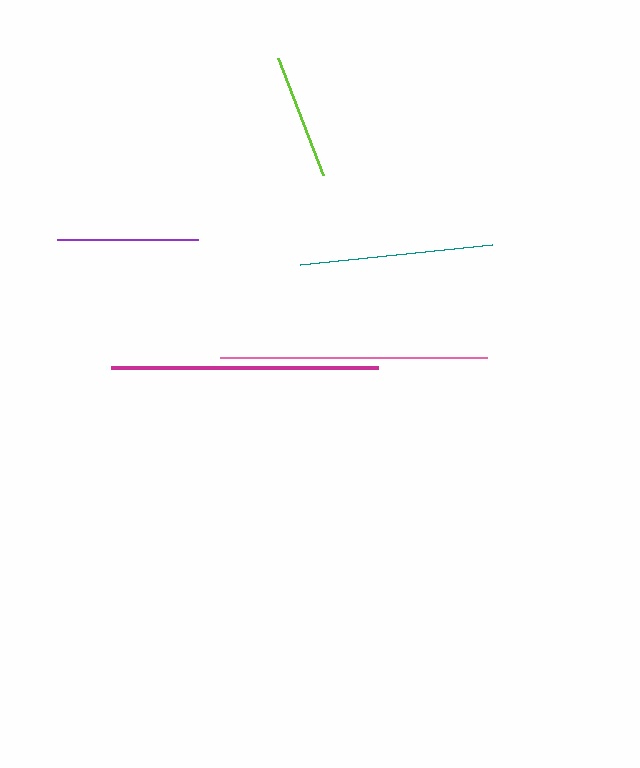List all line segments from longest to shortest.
From longest to shortest: pink, magenta, teal, purple, lime.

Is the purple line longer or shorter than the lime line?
The purple line is longer than the lime line.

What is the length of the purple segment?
The purple segment is approximately 141 pixels long.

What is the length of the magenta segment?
The magenta segment is approximately 267 pixels long.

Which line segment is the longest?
The pink line is the longest at approximately 268 pixels.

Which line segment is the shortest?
The lime line is the shortest at approximately 125 pixels.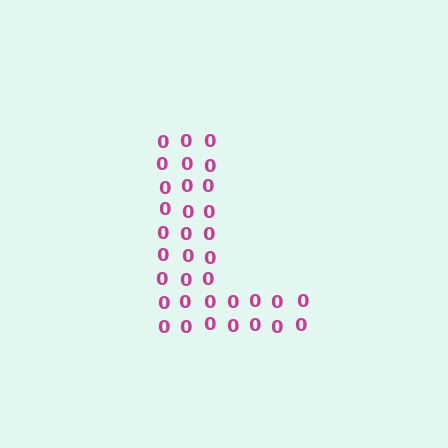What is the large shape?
The large shape is the letter L.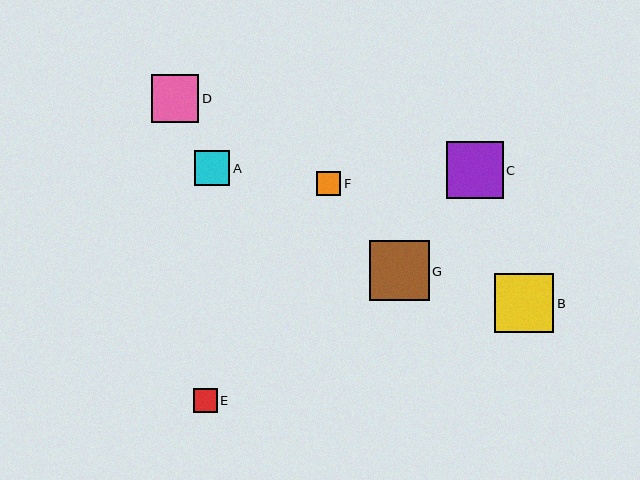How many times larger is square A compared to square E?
Square A is approximately 1.5 times the size of square E.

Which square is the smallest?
Square F is the smallest with a size of approximately 24 pixels.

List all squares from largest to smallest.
From largest to smallest: G, B, C, D, A, E, F.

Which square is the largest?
Square G is the largest with a size of approximately 60 pixels.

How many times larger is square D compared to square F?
Square D is approximately 2.0 times the size of square F.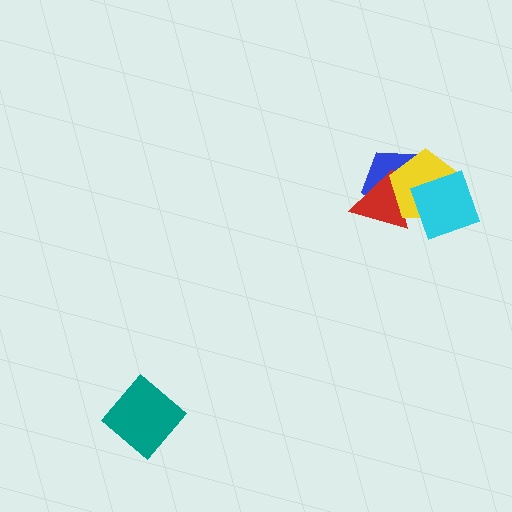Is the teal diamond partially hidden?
No, no other shape covers it.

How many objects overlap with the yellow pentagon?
3 objects overlap with the yellow pentagon.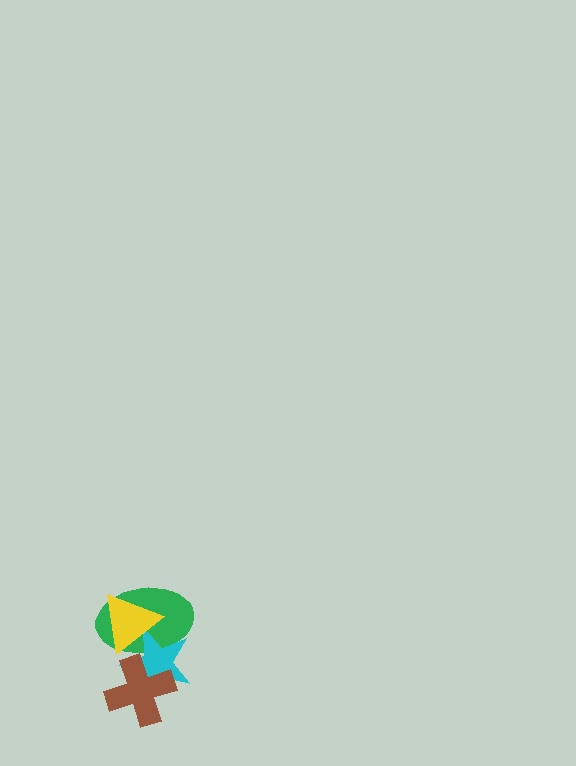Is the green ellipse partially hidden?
Yes, it is partially covered by another shape.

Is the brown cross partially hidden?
No, no other shape covers it.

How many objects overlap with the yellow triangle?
2 objects overlap with the yellow triangle.